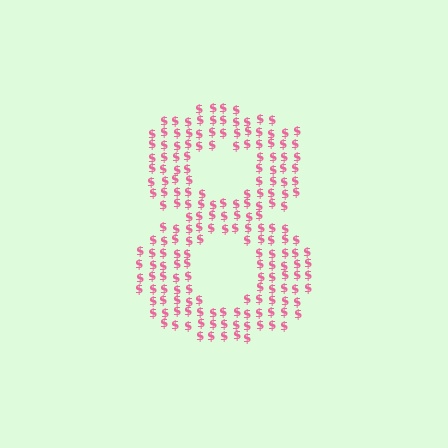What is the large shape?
The large shape is the digit 8.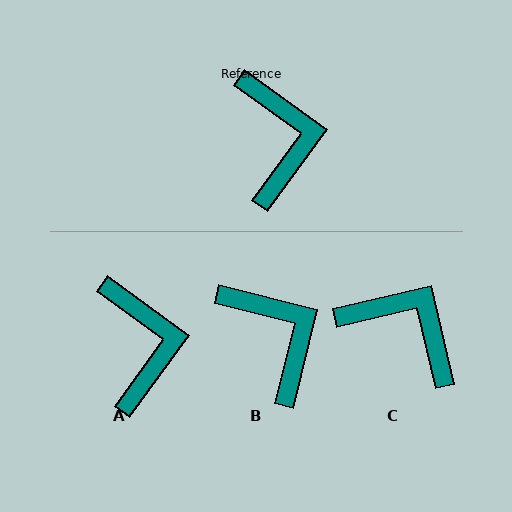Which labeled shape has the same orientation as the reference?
A.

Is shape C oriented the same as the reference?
No, it is off by about 50 degrees.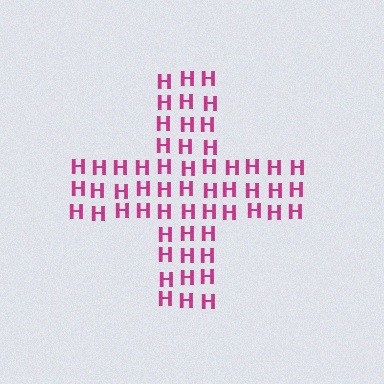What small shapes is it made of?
It is made of small letter H's.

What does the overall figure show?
The overall figure shows a cross.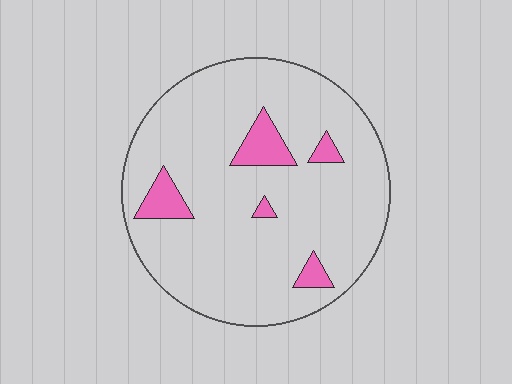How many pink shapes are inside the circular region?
5.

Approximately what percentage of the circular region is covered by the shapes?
Approximately 10%.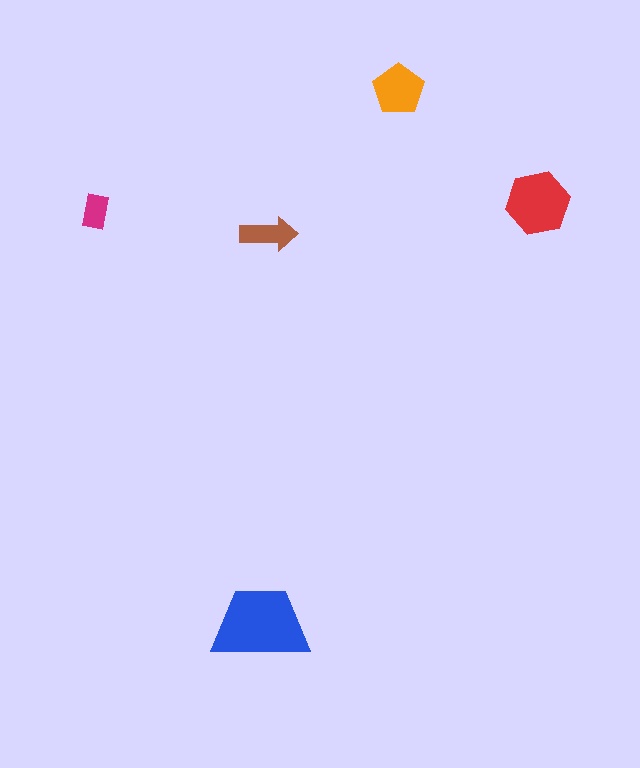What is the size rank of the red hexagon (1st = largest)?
2nd.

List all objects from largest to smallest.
The blue trapezoid, the red hexagon, the orange pentagon, the brown arrow, the magenta rectangle.